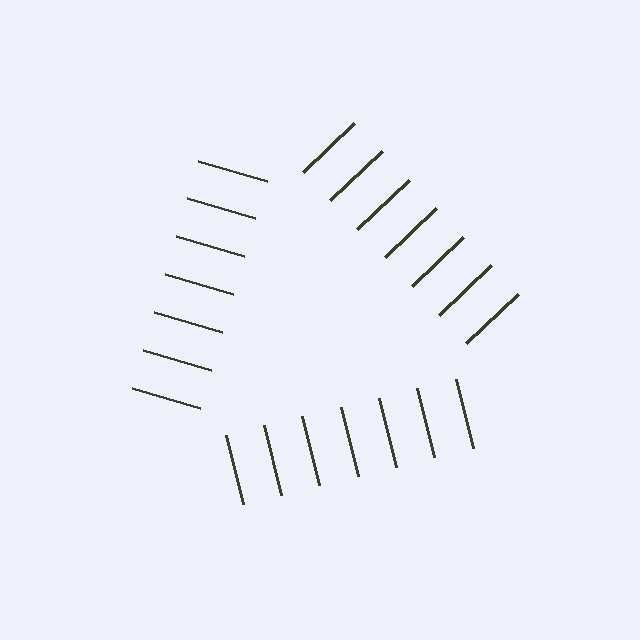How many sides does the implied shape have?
3 sides — the line-ends trace a triangle.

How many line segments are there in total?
21 — 7 along each of the 3 edges.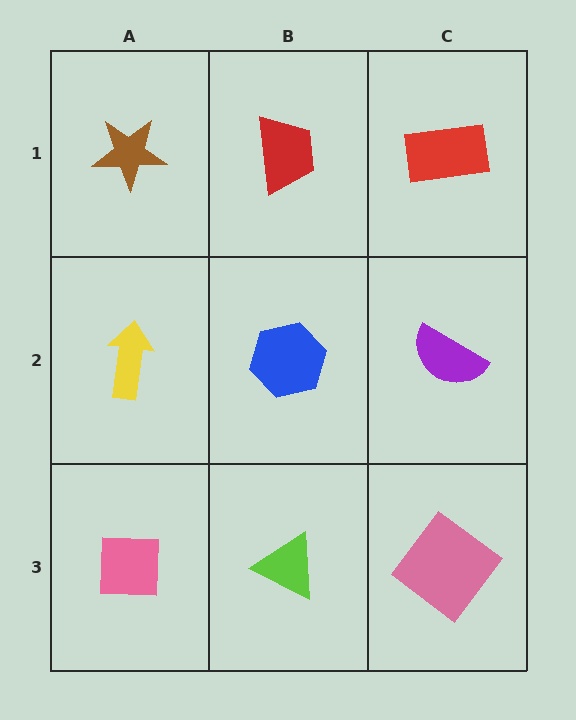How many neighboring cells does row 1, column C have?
2.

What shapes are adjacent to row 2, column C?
A red rectangle (row 1, column C), a pink diamond (row 3, column C), a blue hexagon (row 2, column B).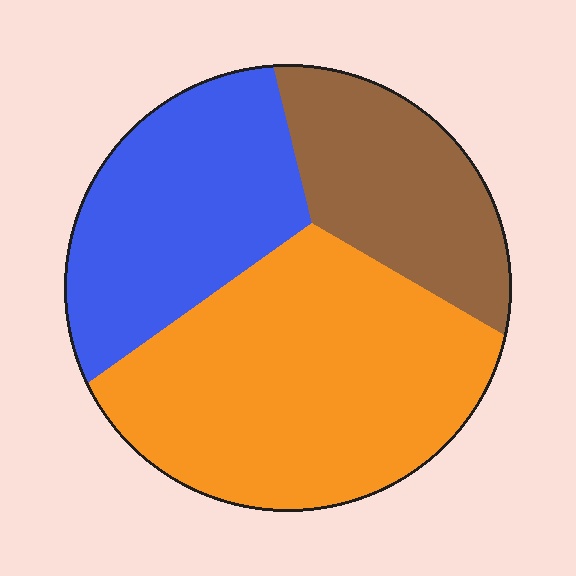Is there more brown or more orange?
Orange.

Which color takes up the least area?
Brown, at roughly 25%.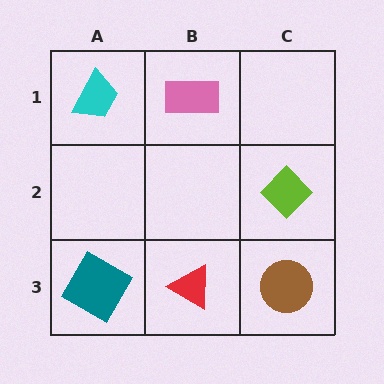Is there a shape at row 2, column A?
No, that cell is empty.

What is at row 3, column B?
A red triangle.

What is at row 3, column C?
A brown circle.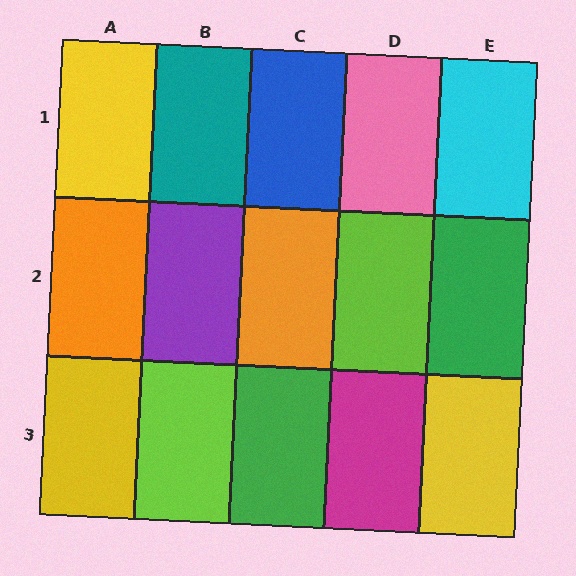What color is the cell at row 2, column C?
Orange.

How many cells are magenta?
1 cell is magenta.